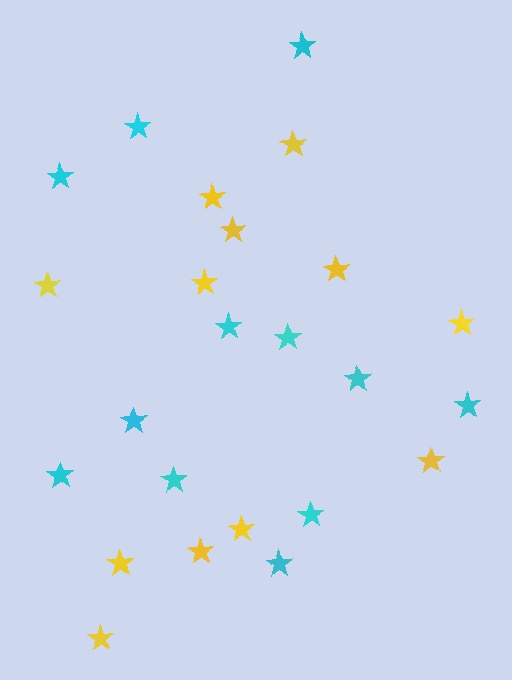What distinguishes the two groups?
There are 2 groups: one group of yellow stars (12) and one group of cyan stars (12).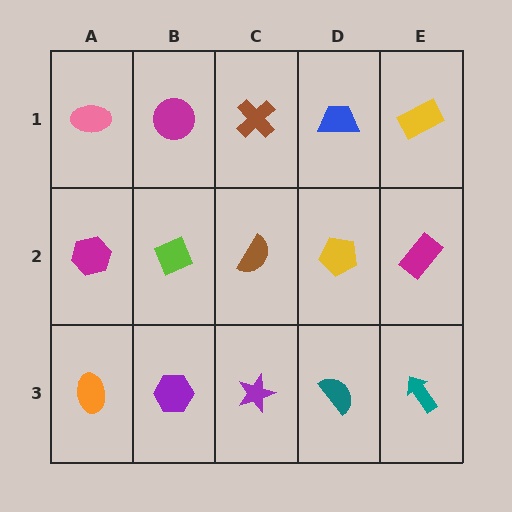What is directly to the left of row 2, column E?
A yellow pentagon.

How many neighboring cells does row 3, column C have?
3.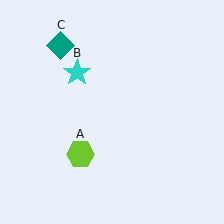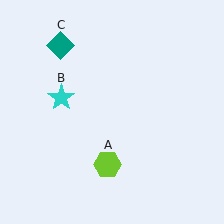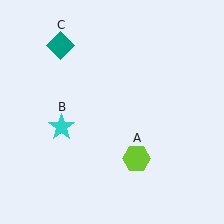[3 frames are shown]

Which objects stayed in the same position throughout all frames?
Teal diamond (object C) remained stationary.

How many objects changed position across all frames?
2 objects changed position: lime hexagon (object A), cyan star (object B).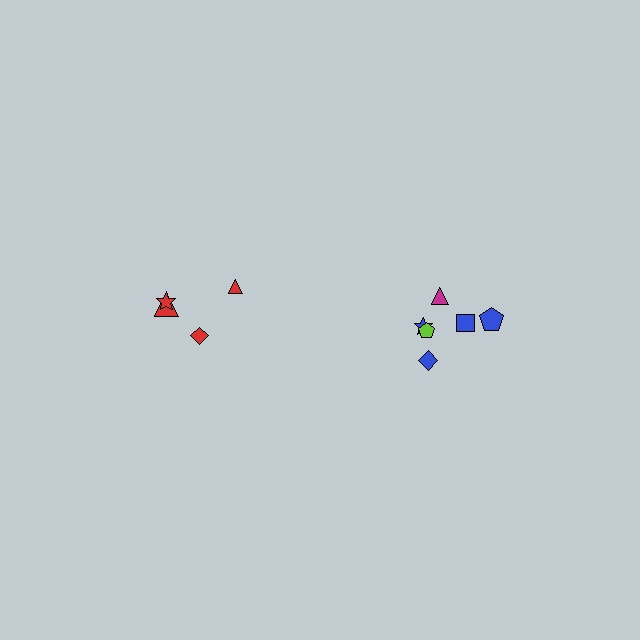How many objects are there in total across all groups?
There are 10 objects.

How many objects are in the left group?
There are 4 objects.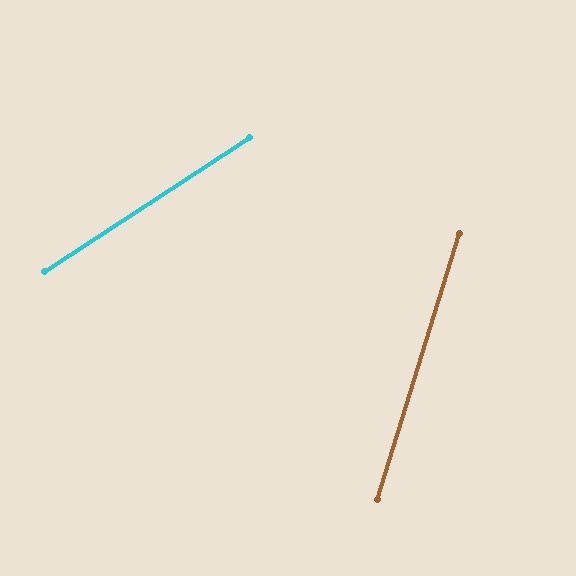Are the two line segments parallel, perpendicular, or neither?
Neither parallel nor perpendicular — they differ by about 40°.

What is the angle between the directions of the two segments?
Approximately 40 degrees.